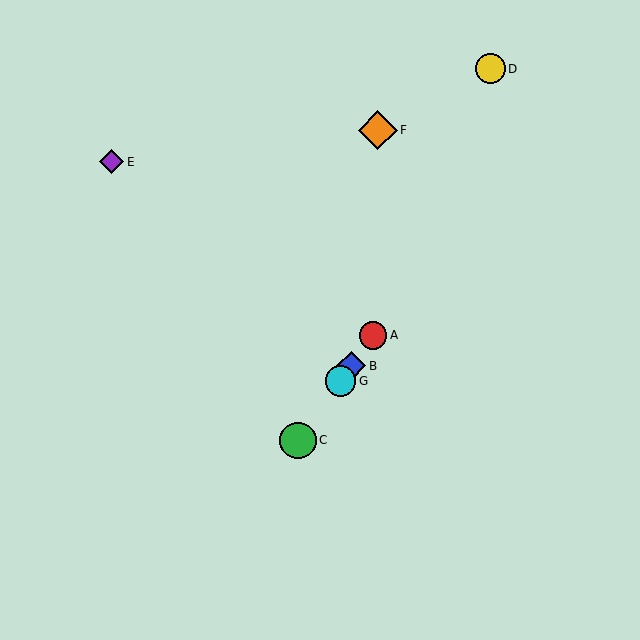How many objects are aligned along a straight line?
4 objects (A, B, C, G) are aligned along a straight line.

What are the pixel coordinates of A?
Object A is at (373, 335).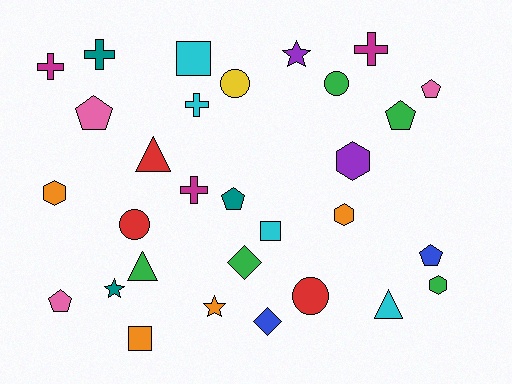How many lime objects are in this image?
There are no lime objects.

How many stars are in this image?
There are 3 stars.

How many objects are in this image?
There are 30 objects.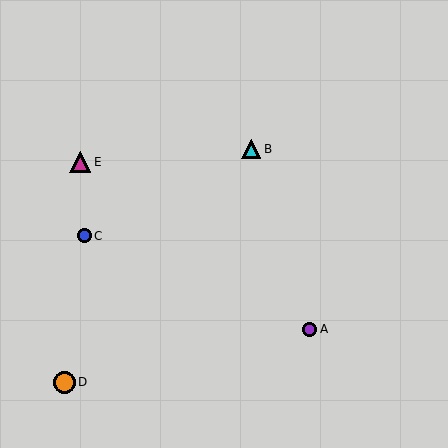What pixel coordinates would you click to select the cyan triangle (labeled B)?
Click at (251, 149) to select the cyan triangle B.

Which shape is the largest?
The orange circle (labeled D) is the largest.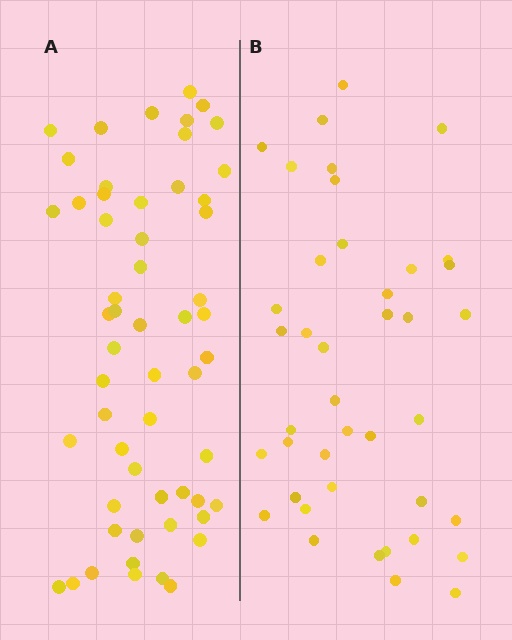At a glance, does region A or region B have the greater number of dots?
Region A (the left region) has more dots.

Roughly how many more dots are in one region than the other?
Region A has approximately 15 more dots than region B.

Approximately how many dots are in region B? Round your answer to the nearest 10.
About 40 dots. (The exact count is 41, which rounds to 40.)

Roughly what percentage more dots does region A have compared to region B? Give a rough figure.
About 35% more.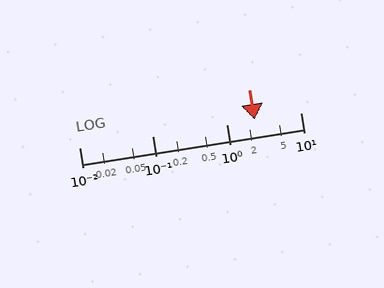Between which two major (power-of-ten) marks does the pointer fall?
The pointer is between 1 and 10.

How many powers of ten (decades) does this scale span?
The scale spans 3 decades, from 0.01 to 10.